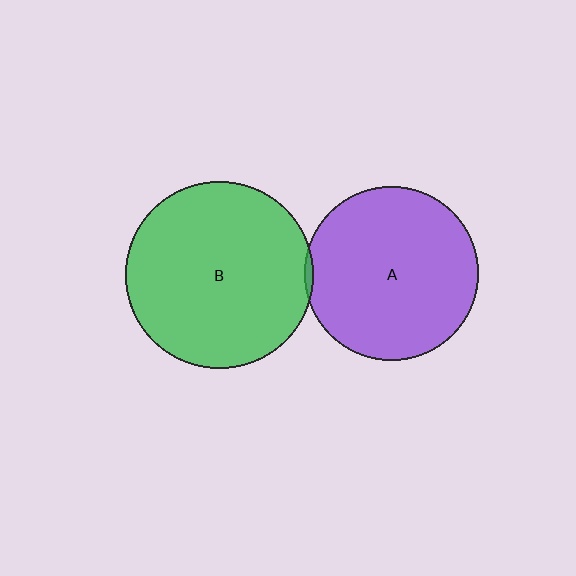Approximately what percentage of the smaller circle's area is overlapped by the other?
Approximately 5%.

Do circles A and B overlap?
Yes.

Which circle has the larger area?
Circle B (green).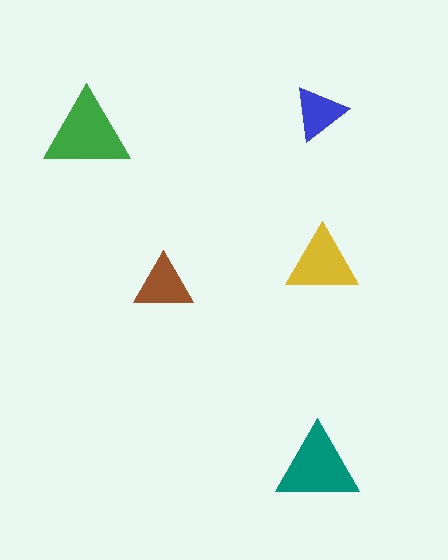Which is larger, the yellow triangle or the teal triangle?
The teal one.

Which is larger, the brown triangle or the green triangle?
The green one.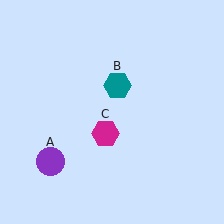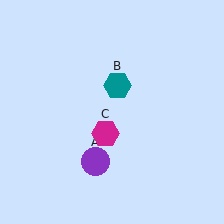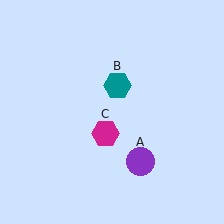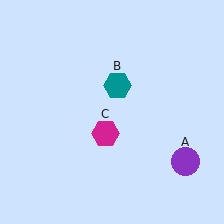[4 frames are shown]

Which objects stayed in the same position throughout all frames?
Teal hexagon (object B) and magenta hexagon (object C) remained stationary.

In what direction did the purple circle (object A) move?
The purple circle (object A) moved right.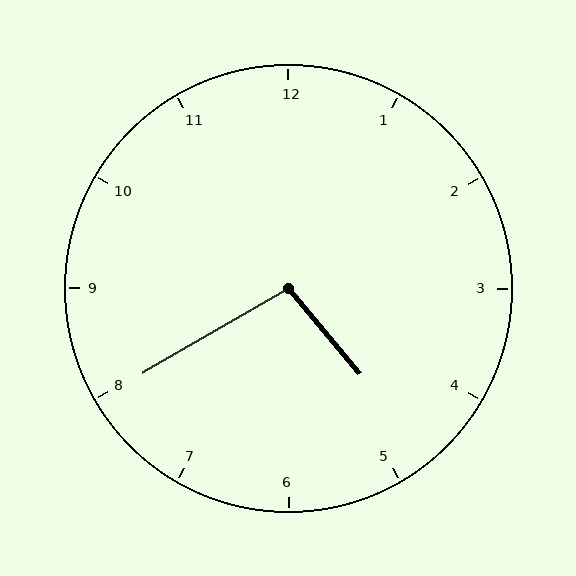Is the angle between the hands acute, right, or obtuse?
It is obtuse.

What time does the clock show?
4:40.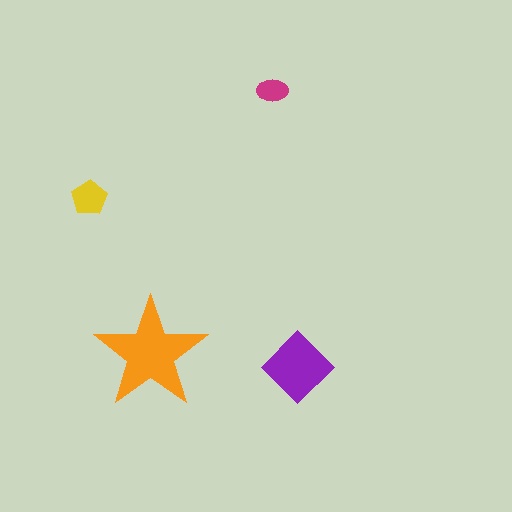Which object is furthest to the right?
The purple diamond is rightmost.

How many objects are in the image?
There are 4 objects in the image.